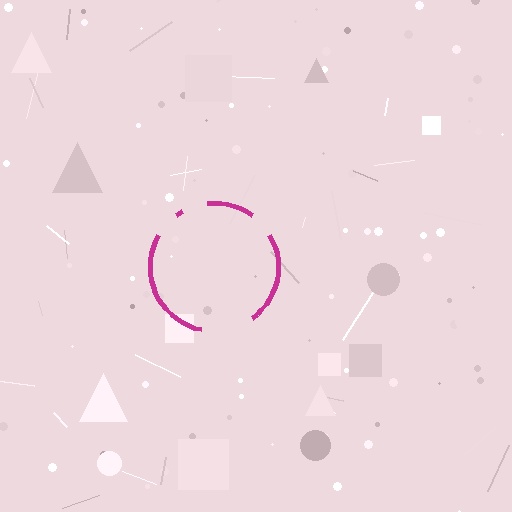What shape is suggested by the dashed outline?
The dashed outline suggests a circle.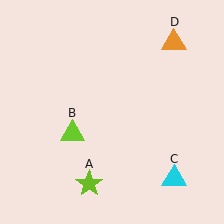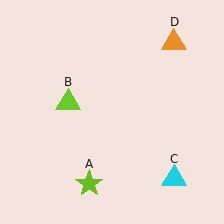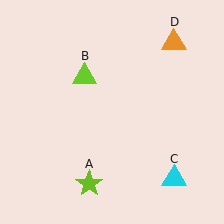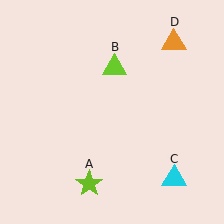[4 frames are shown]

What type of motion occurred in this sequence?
The lime triangle (object B) rotated clockwise around the center of the scene.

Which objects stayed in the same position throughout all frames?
Lime star (object A) and cyan triangle (object C) and orange triangle (object D) remained stationary.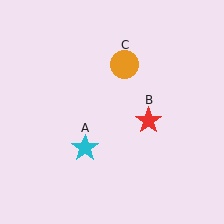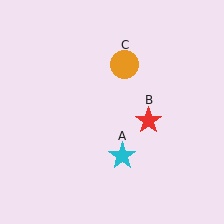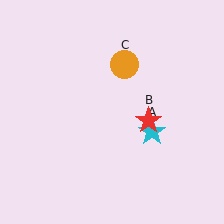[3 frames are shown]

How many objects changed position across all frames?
1 object changed position: cyan star (object A).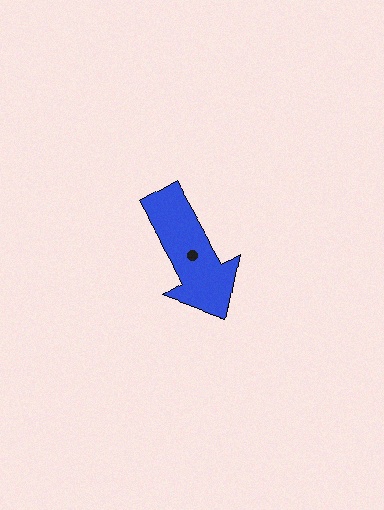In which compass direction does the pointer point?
Southeast.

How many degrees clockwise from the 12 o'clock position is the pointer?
Approximately 150 degrees.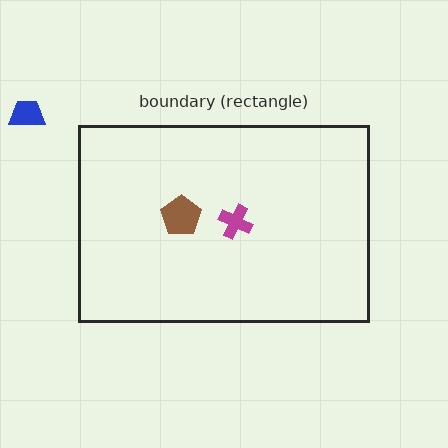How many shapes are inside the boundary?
2 inside, 1 outside.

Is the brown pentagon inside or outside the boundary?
Inside.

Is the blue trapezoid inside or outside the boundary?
Outside.